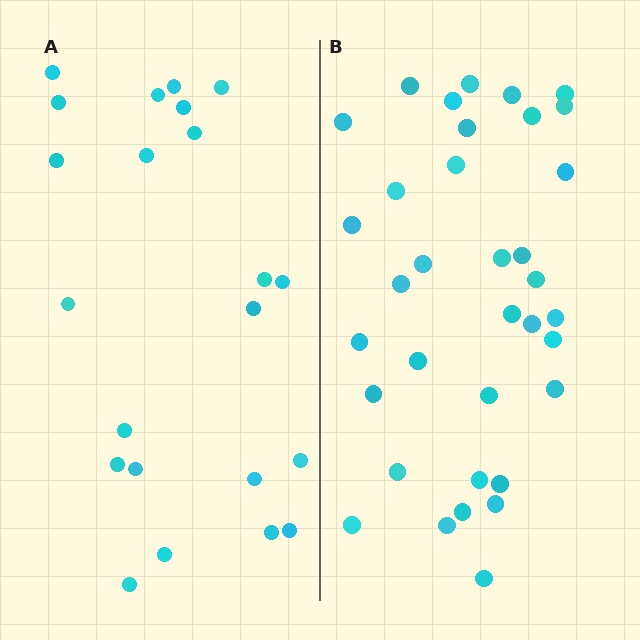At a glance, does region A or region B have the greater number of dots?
Region B (the right region) has more dots.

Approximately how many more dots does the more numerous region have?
Region B has approximately 15 more dots than region A.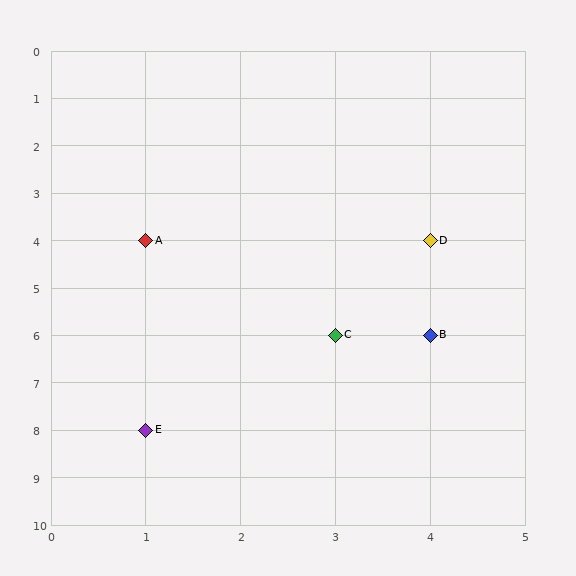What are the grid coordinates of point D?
Point D is at grid coordinates (4, 4).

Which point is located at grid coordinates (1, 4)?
Point A is at (1, 4).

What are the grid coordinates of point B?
Point B is at grid coordinates (4, 6).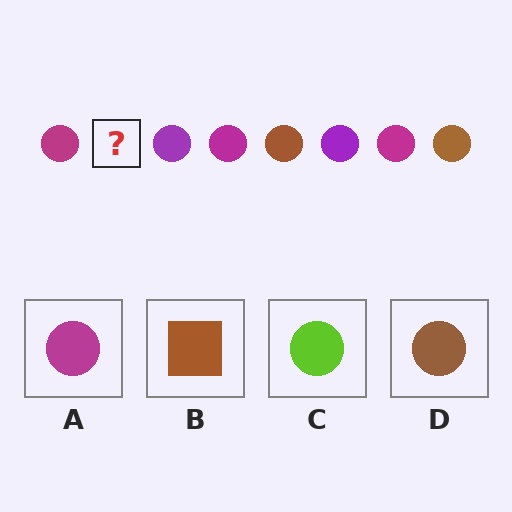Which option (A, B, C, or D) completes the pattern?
D.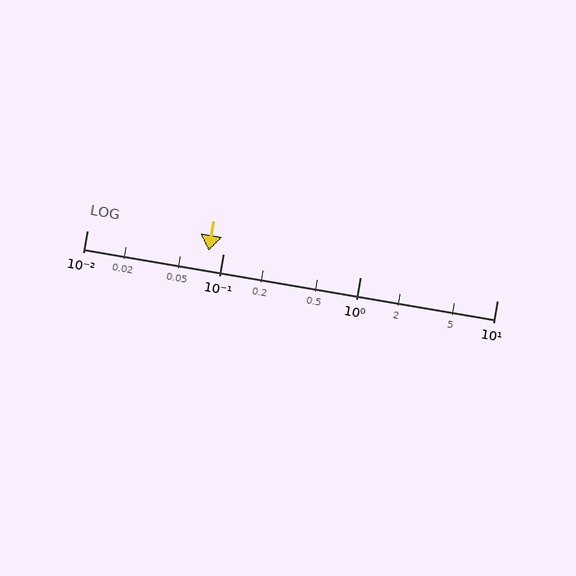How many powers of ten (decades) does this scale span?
The scale spans 3 decades, from 0.01 to 10.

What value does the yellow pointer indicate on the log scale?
The pointer indicates approximately 0.078.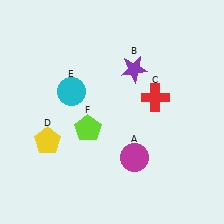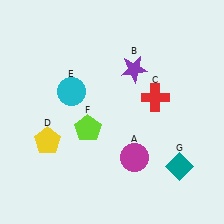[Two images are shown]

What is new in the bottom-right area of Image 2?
A teal diamond (G) was added in the bottom-right area of Image 2.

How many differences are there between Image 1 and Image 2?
There is 1 difference between the two images.